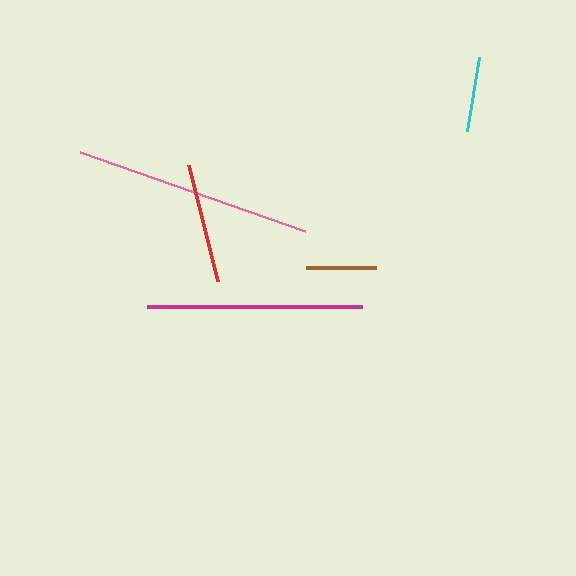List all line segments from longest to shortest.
From longest to shortest: pink, magenta, red, cyan, brown.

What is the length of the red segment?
The red segment is approximately 120 pixels long.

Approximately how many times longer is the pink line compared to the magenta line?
The pink line is approximately 1.1 times the length of the magenta line.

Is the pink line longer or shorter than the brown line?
The pink line is longer than the brown line.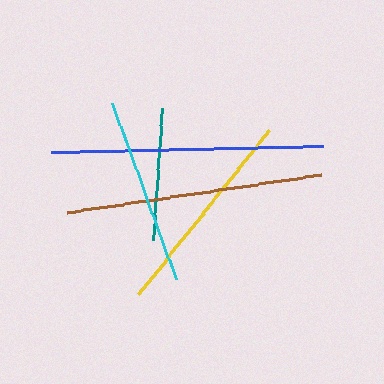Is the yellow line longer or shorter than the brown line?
The brown line is longer than the yellow line.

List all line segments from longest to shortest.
From longest to shortest: blue, brown, yellow, cyan, teal.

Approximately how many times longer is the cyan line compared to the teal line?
The cyan line is approximately 1.4 times the length of the teal line.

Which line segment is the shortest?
The teal line is the shortest at approximately 133 pixels.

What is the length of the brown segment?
The brown segment is approximately 256 pixels long.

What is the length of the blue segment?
The blue segment is approximately 272 pixels long.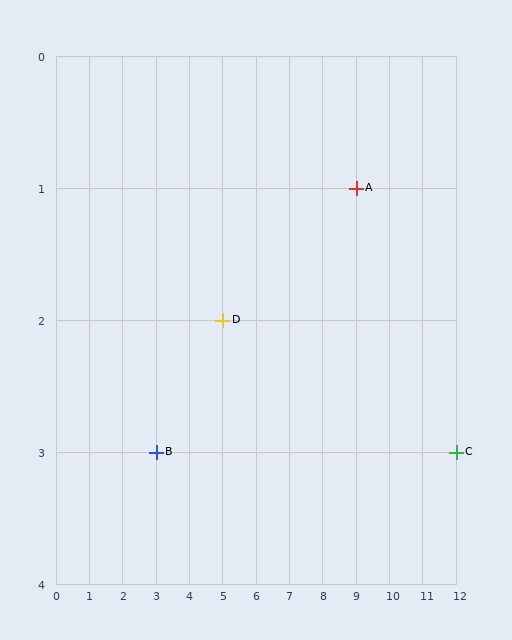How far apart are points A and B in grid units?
Points A and B are 6 columns and 2 rows apart (about 6.3 grid units diagonally).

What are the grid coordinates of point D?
Point D is at grid coordinates (5, 2).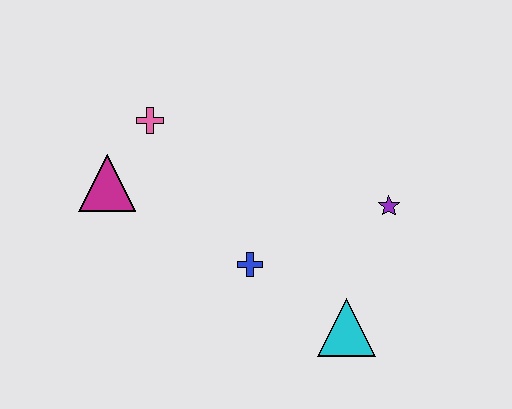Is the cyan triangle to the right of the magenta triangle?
Yes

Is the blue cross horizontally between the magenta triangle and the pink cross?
No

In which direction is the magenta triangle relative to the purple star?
The magenta triangle is to the left of the purple star.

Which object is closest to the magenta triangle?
The pink cross is closest to the magenta triangle.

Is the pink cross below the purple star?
No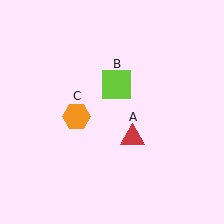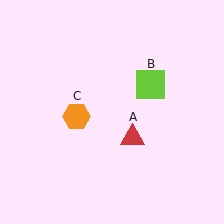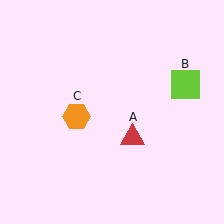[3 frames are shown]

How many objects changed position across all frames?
1 object changed position: lime square (object B).